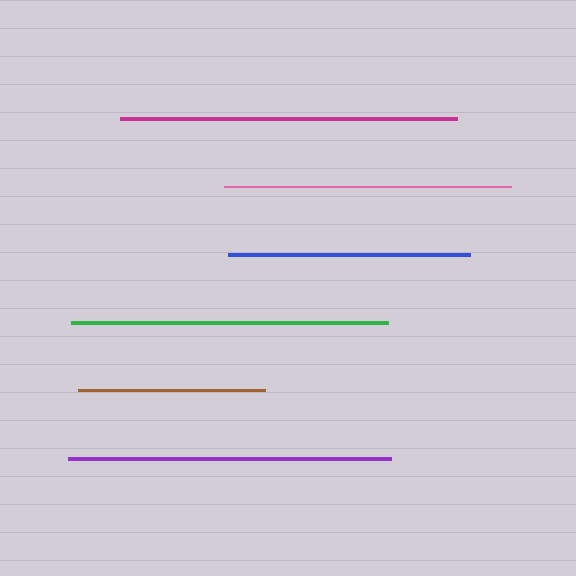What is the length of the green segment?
The green segment is approximately 317 pixels long.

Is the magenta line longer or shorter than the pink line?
The magenta line is longer than the pink line.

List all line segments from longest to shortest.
From longest to shortest: magenta, purple, green, pink, blue, brown.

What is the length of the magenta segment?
The magenta segment is approximately 337 pixels long.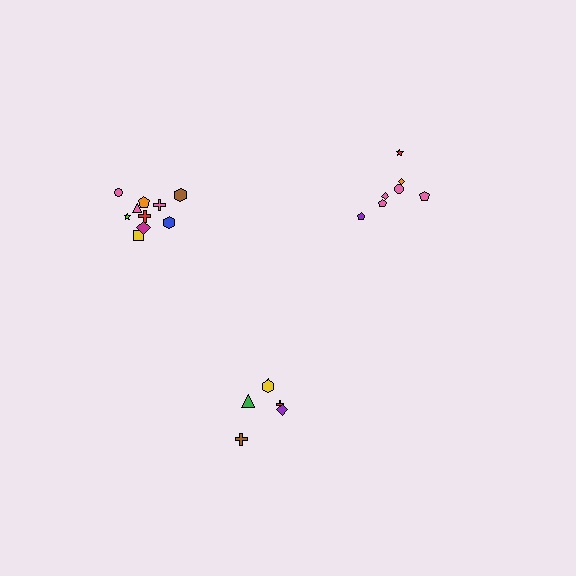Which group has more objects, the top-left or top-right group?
The top-left group.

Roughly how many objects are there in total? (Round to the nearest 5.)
Roughly 25 objects in total.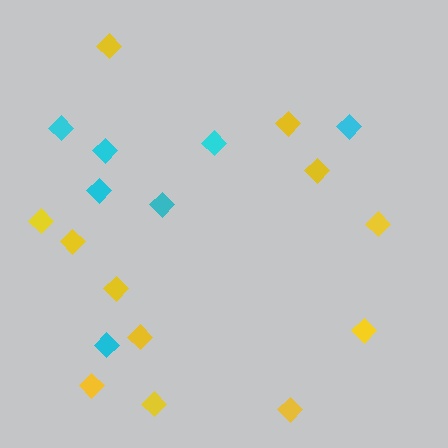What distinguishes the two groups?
There are 2 groups: one group of cyan diamonds (7) and one group of yellow diamonds (12).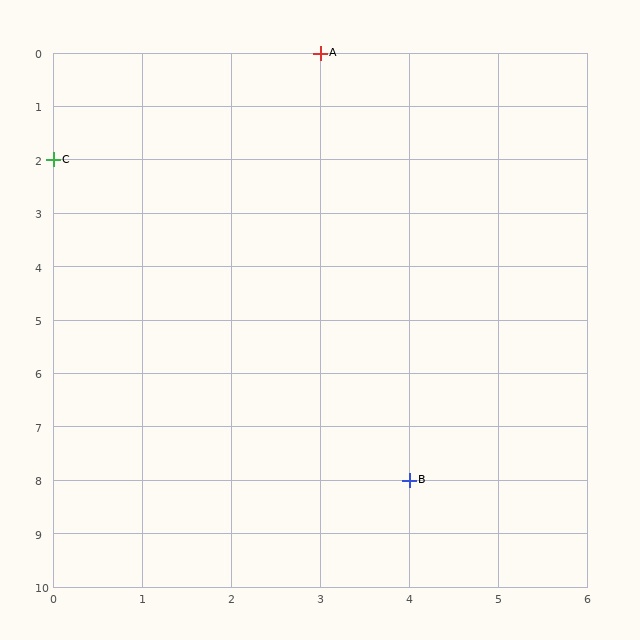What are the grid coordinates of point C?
Point C is at grid coordinates (0, 2).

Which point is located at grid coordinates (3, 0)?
Point A is at (3, 0).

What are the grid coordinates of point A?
Point A is at grid coordinates (3, 0).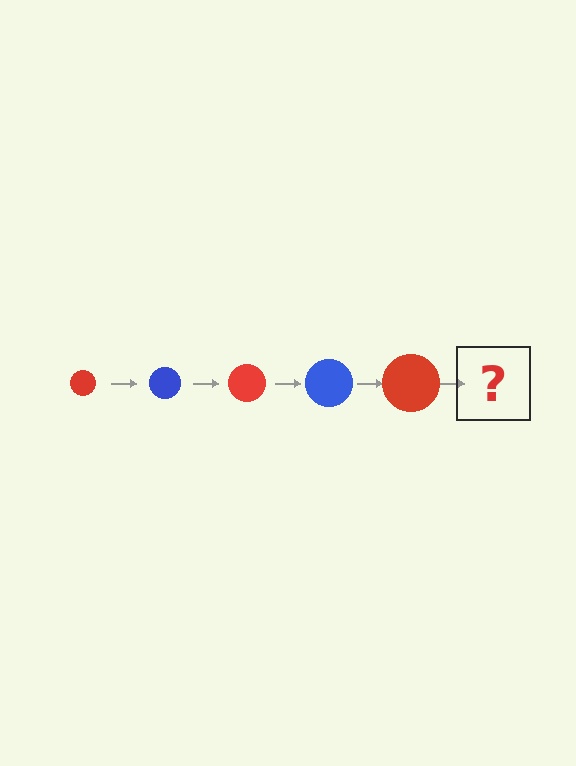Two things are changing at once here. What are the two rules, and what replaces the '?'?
The two rules are that the circle grows larger each step and the color cycles through red and blue. The '?' should be a blue circle, larger than the previous one.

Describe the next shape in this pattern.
It should be a blue circle, larger than the previous one.